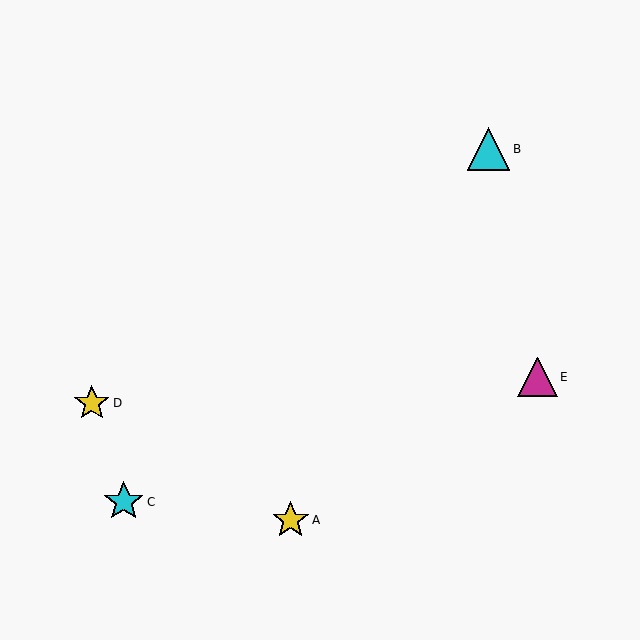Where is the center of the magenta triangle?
The center of the magenta triangle is at (537, 377).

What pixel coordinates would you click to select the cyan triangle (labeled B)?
Click at (488, 149) to select the cyan triangle B.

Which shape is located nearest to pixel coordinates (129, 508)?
The cyan star (labeled C) at (124, 502) is nearest to that location.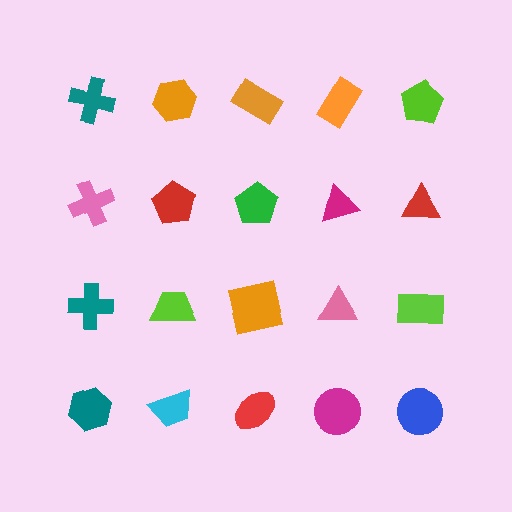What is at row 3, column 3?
An orange square.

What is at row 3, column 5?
A lime rectangle.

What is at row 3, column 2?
A lime trapezoid.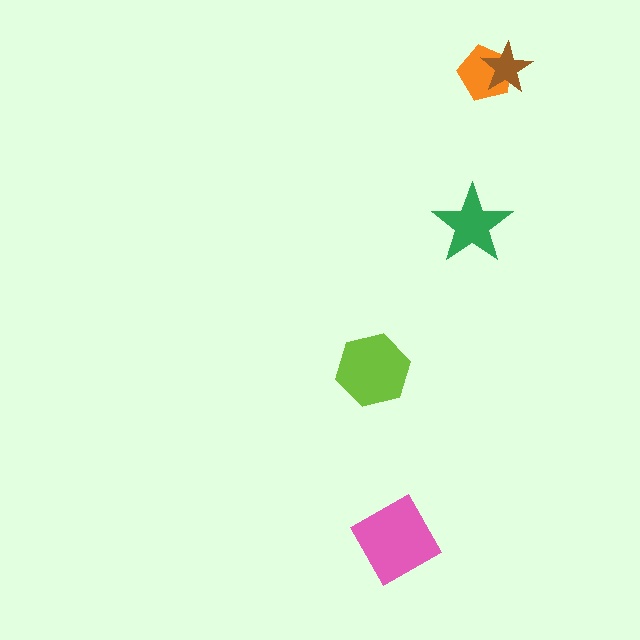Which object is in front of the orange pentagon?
The brown star is in front of the orange pentagon.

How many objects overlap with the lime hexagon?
0 objects overlap with the lime hexagon.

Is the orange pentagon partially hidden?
Yes, it is partially covered by another shape.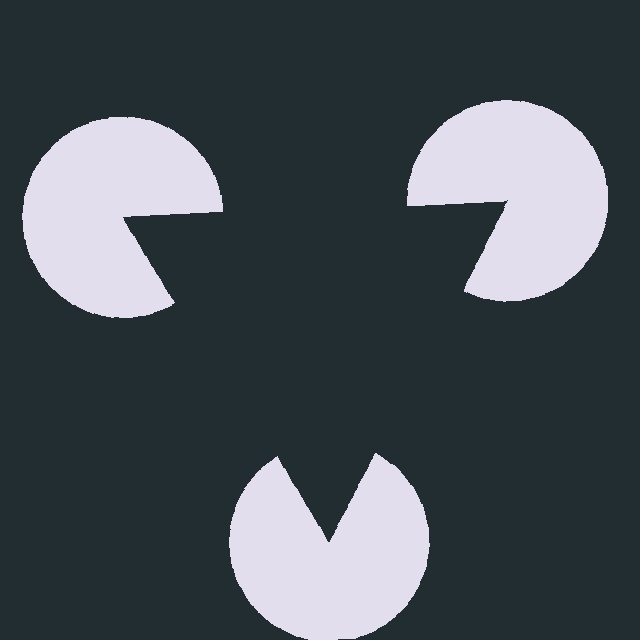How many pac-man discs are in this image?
There are 3 — one at each vertex of the illusory triangle.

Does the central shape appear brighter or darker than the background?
It typically appears slightly darker than the background, even though no actual brightness change is drawn.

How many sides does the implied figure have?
3 sides.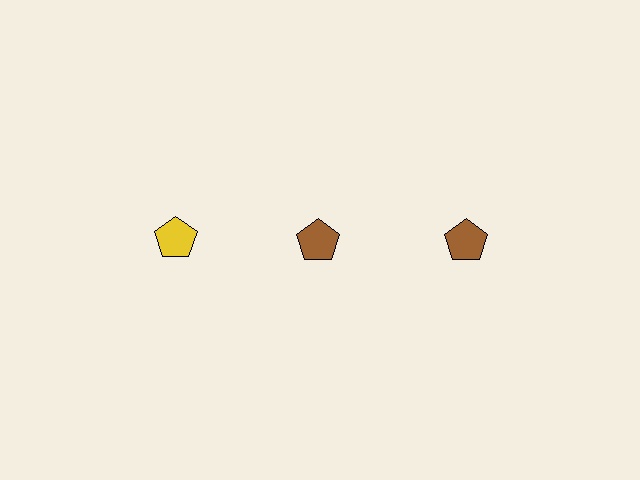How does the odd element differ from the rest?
It has a different color: yellow instead of brown.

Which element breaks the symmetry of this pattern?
The yellow pentagon in the top row, leftmost column breaks the symmetry. All other shapes are brown pentagons.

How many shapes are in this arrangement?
There are 3 shapes arranged in a grid pattern.